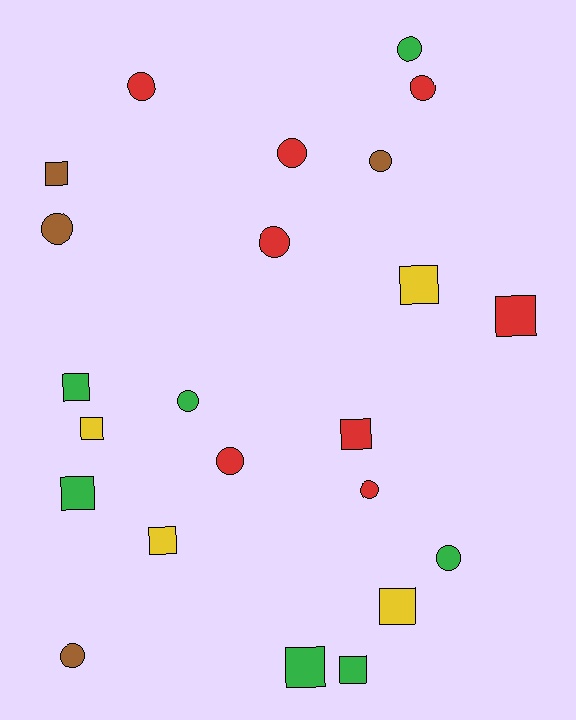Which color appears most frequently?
Red, with 8 objects.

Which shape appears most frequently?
Circle, with 12 objects.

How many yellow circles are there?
There are no yellow circles.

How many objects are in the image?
There are 23 objects.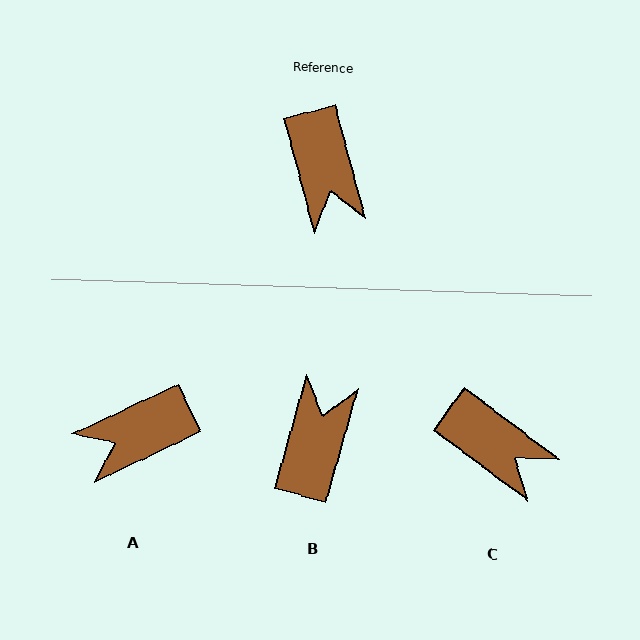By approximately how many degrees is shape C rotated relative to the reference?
Approximately 38 degrees counter-clockwise.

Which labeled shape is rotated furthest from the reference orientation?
B, about 149 degrees away.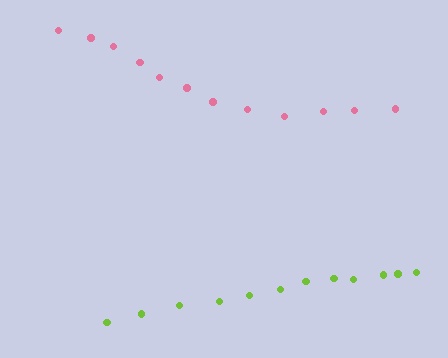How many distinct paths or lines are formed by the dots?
There are 2 distinct paths.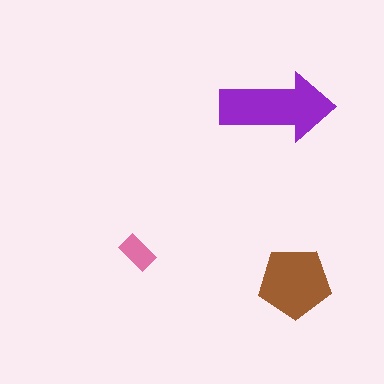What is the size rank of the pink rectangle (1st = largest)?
3rd.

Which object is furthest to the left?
The pink rectangle is leftmost.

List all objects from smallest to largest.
The pink rectangle, the brown pentagon, the purple arrow.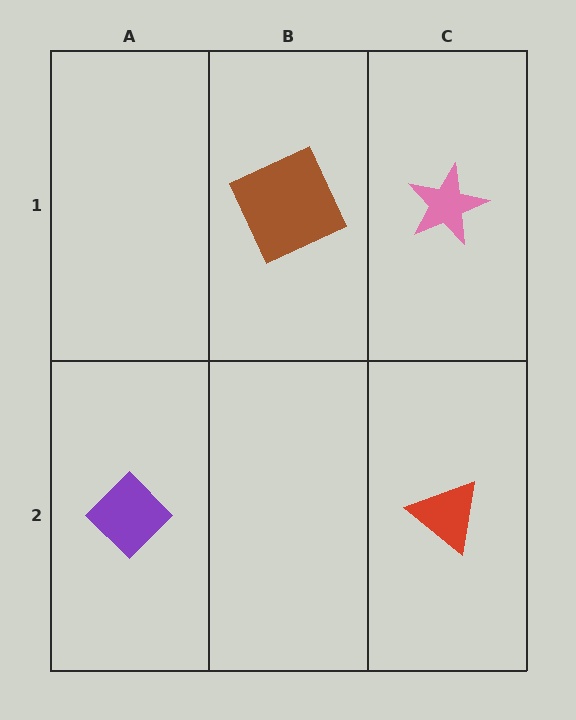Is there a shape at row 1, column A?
No, that cell is empty.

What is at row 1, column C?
A pink star.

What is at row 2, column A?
A purple diamond.